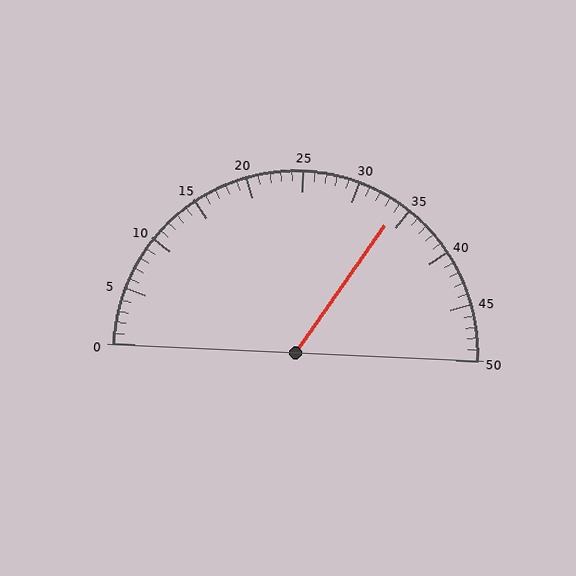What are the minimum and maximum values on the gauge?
The gauge ranges from 0 to 50.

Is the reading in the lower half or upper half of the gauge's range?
The reading is in the upper half of the range (0 to 50).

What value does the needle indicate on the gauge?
The needle indicates approximately 34.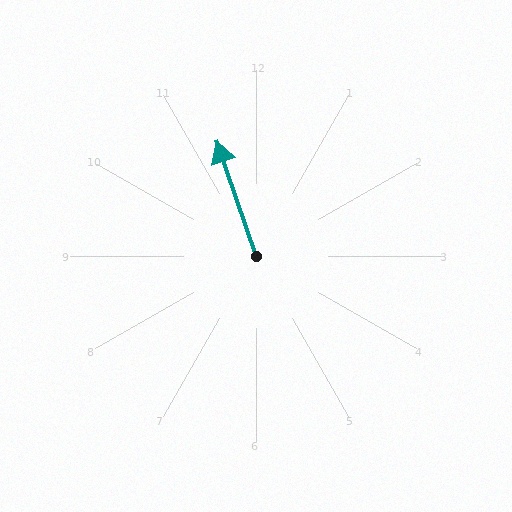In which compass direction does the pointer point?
North.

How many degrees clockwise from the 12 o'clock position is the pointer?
Approximately 341 degrees.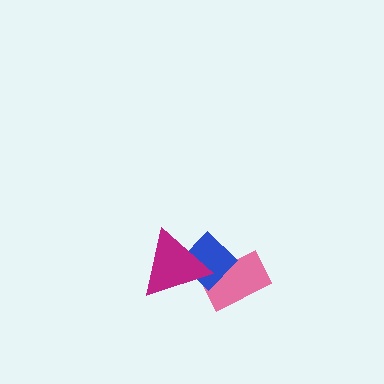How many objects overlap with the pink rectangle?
2 objects overlap with the pink rectangle.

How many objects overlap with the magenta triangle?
2 objects overlap with the magenta triangle.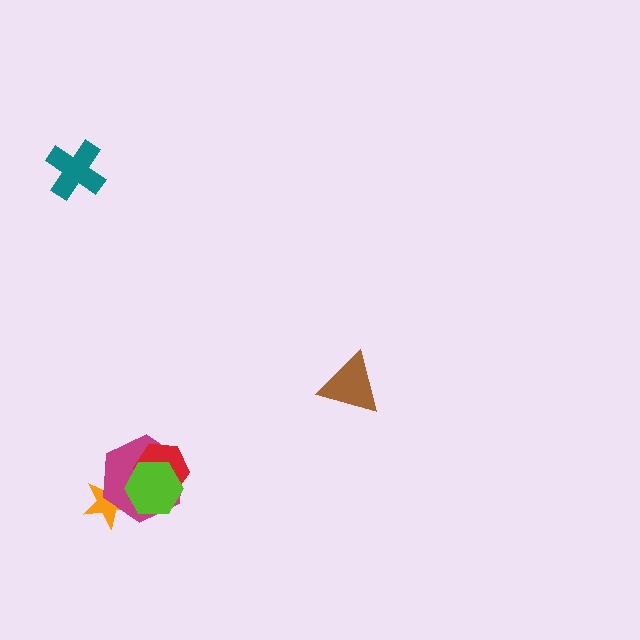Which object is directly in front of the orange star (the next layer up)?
The magenta hexagon is directly in front of the orange star.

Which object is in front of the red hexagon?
The lime hexagon is in front of the red hexagon.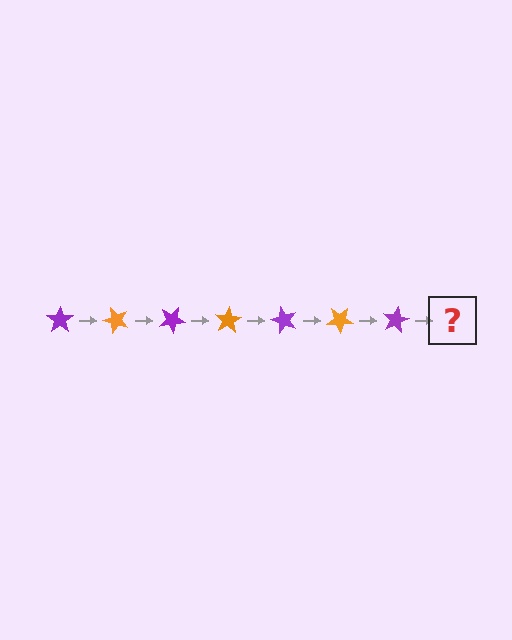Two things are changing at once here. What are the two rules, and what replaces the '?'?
The two rules are that it rotates 50 degrees each step and the color cycles through purple and orange. The '?' should be an orange star, rotated 350 degrees from the start.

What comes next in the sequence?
The next element should be an orange star, rotated 350 degrees from the start.